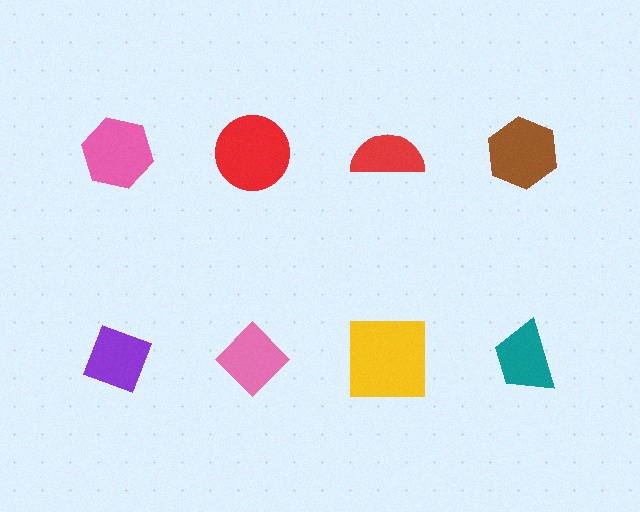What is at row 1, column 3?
A red semicircle.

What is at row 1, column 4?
A brown hexagon.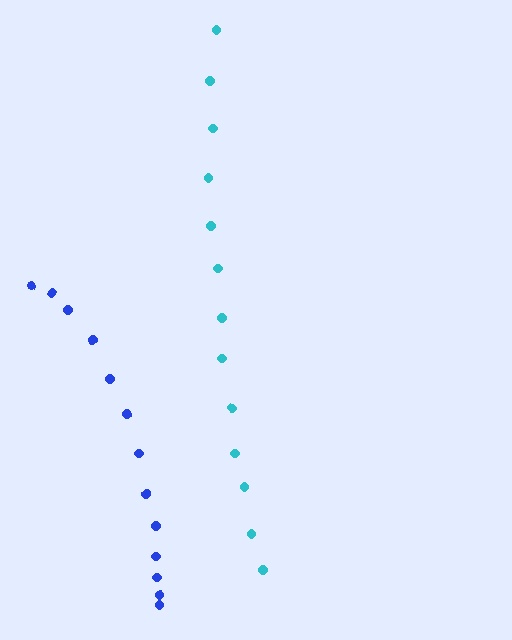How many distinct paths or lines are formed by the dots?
There are 2 distinct paths.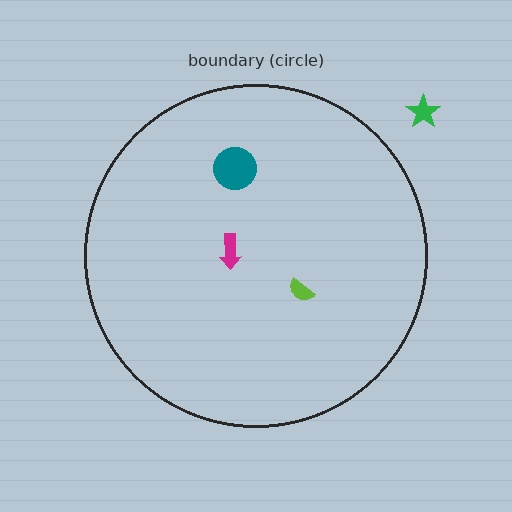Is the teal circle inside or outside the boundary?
Inside.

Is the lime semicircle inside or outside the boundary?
Inside.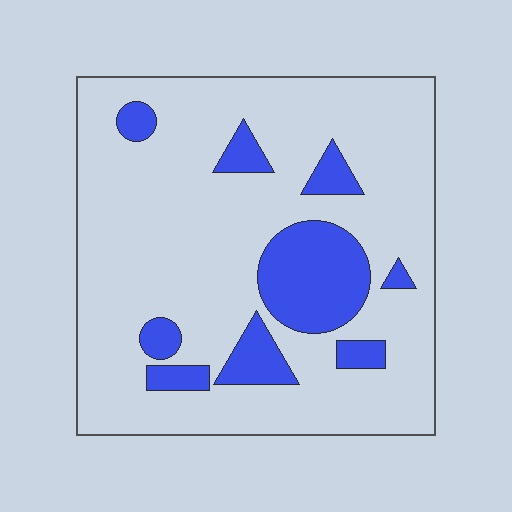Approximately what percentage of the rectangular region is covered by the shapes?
Approximately 20%.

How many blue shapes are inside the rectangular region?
9.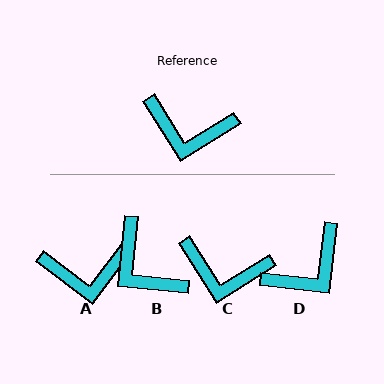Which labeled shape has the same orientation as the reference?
C.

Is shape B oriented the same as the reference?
No, it is off by about 38 degrees.